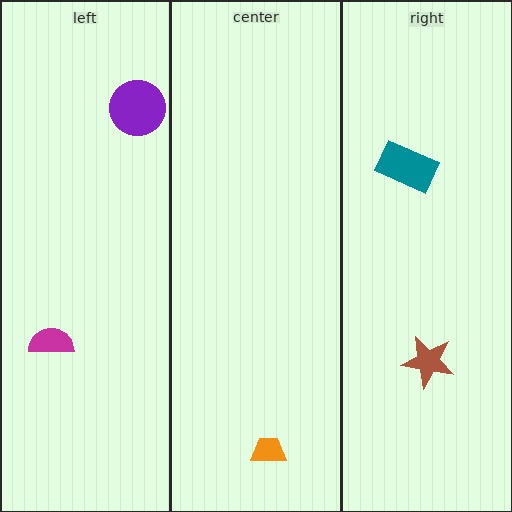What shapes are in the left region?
The purple circle, the magenta semicircle.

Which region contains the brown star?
The right region.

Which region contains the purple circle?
The left region.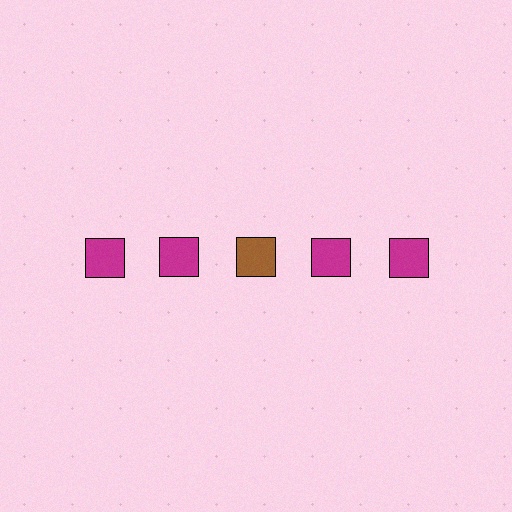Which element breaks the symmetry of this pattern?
The brown square in the top row, center column breaks the symmetry. All other shapes are magenta squares.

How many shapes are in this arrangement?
There are 5 shapes arranged in a grid pattern.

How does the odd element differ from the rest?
It has a different color: brown instead of magenta.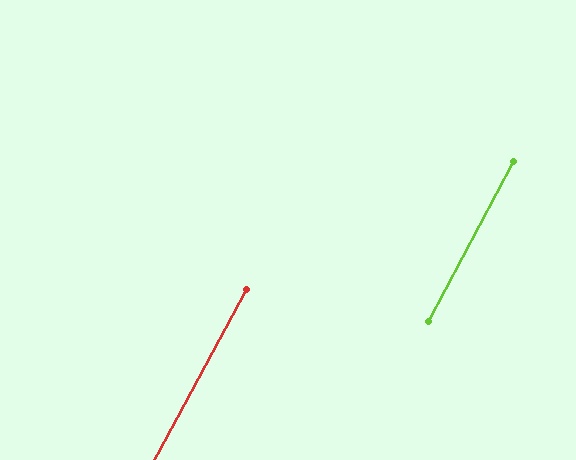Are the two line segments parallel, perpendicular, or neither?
Parallel — their directions differ by only 0.4°.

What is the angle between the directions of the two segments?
Approximately 0 degrees.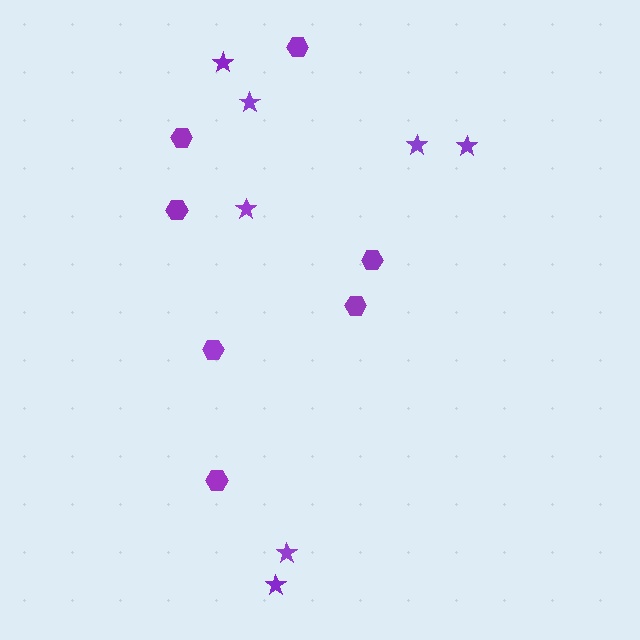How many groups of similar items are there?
There are 2 groups: one group of hexagons (7) and one group of stars (7).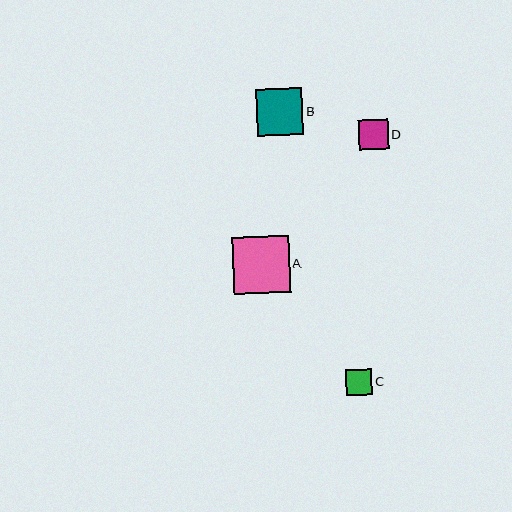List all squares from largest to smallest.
From largest to smallest: A, B, D, C.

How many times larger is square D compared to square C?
Square D is approximately 1.1 times the size of square C.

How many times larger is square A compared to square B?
Square A is approximately 1.2 times the size of square B.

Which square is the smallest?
Square C is the smallest with a size of approximately 26 pixels.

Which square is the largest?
Square A is the largest with a size of approximately 57 pixels.